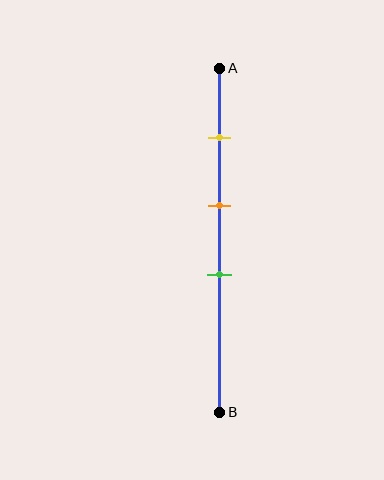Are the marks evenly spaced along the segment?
Yes, the marks are approximately evenly spaced.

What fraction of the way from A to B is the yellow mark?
The yellow mark is approximately 20% (0.2) of the way from A to B.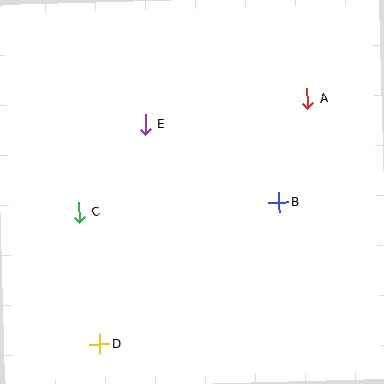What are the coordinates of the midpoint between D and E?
The midpoint between D and E is at (123, 234).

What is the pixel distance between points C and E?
The distance between C and E is 110 pixels.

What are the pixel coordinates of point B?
Point B is at (279, 202).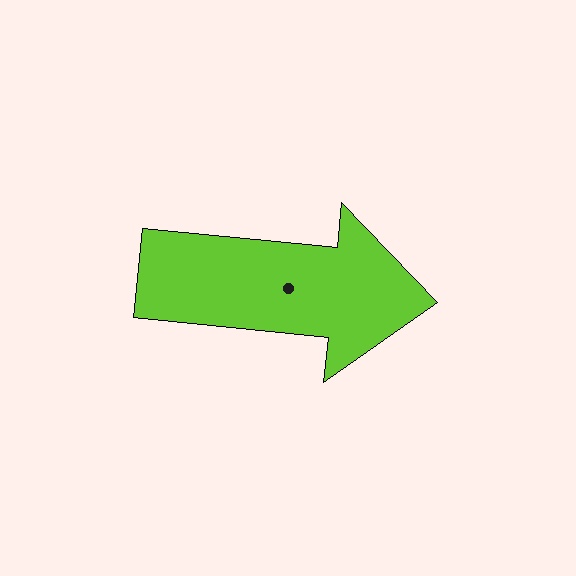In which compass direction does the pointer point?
East.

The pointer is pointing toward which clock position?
Roughly 3 o'clock.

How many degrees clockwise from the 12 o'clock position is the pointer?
Approximately 96 degrees.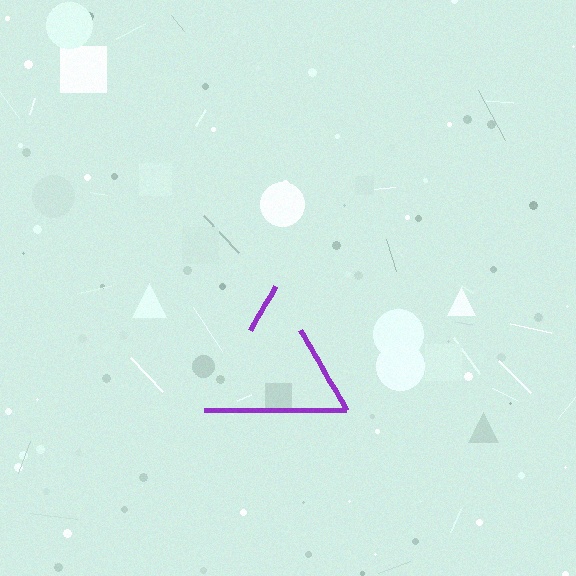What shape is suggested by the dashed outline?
The dashed outline suggests a triangle.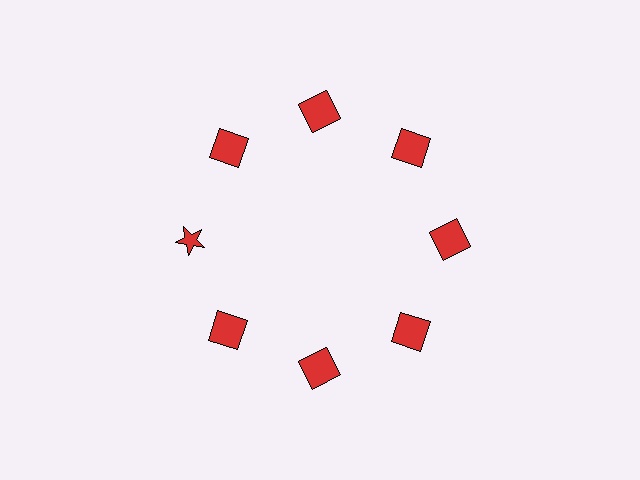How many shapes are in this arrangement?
There are 8 shapes arranged in a ring pattern.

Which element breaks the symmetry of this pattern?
The red star at roughly the 9 o'clock position breaks the symmetry. All other shapes are red squares.